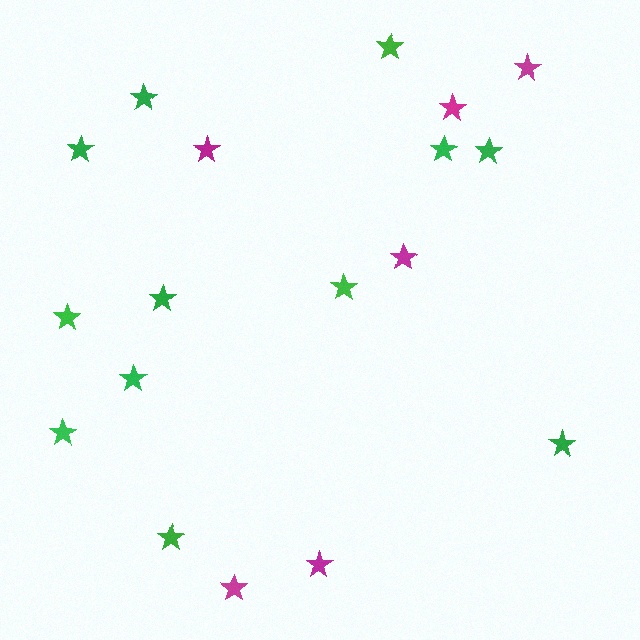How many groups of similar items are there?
There are 2 groups: one group of magenta stars (6) and one group of green stars (12).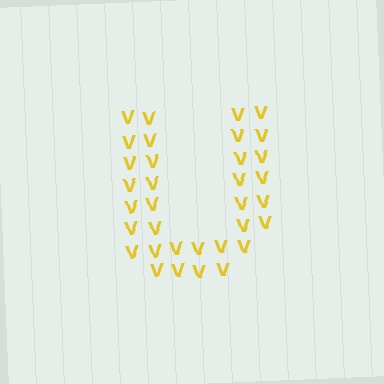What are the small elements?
The small elements are letter V's.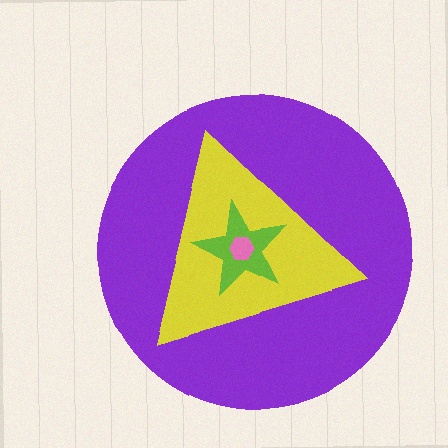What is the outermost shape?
The purple circle.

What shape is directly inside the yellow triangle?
The lime star.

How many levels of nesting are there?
4.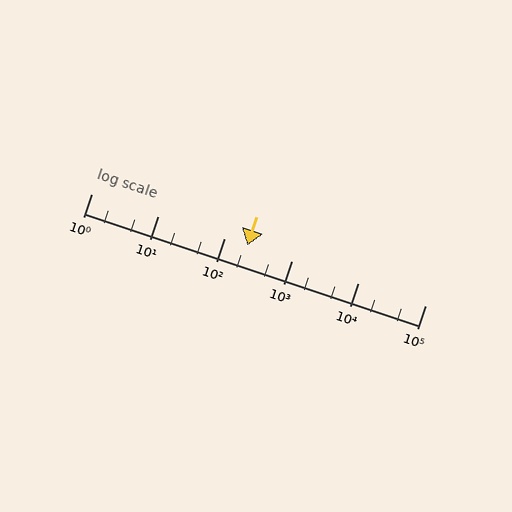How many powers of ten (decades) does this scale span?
The scale spans 5 decades, from 1 to 100000.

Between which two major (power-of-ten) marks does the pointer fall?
The pointer is between 100 and 1000.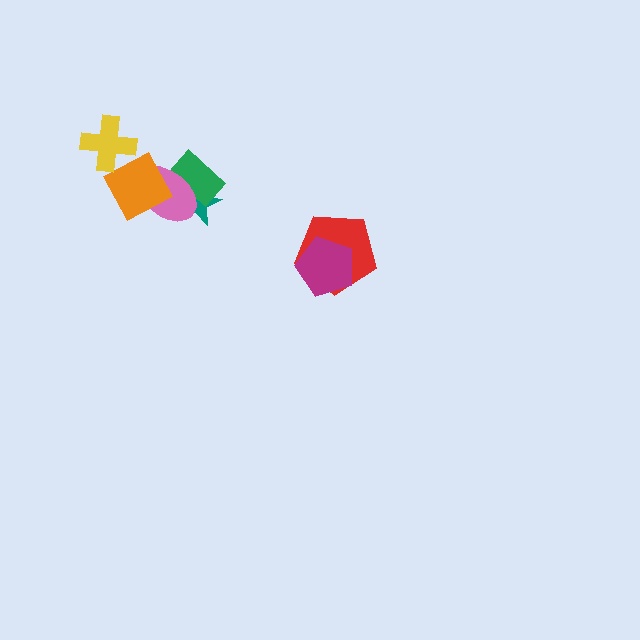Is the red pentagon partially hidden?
Yes, it is partially covered by another shape.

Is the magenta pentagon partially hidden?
No, no other shape covers it.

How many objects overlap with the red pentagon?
1 object overlaps with the red pentagon.